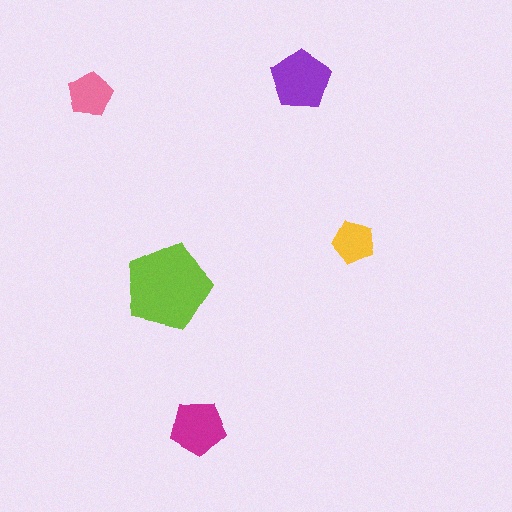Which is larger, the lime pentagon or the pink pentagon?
The lime one.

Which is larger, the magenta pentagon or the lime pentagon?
The lime one.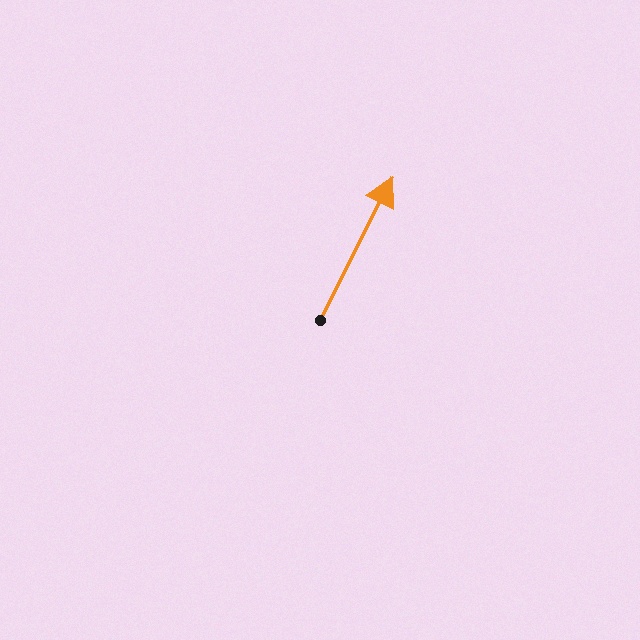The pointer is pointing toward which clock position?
Roughly 1 o'clock.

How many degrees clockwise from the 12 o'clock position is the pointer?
Approximately 27 degrees.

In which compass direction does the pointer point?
Northeast.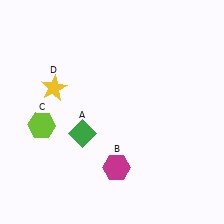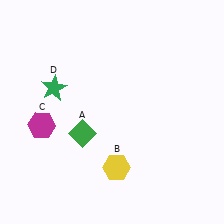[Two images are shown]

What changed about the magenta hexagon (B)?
In Image 1, B is magenta. In Image 2, it changed to yellow.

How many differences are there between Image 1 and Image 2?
There are 3 differences between the two images.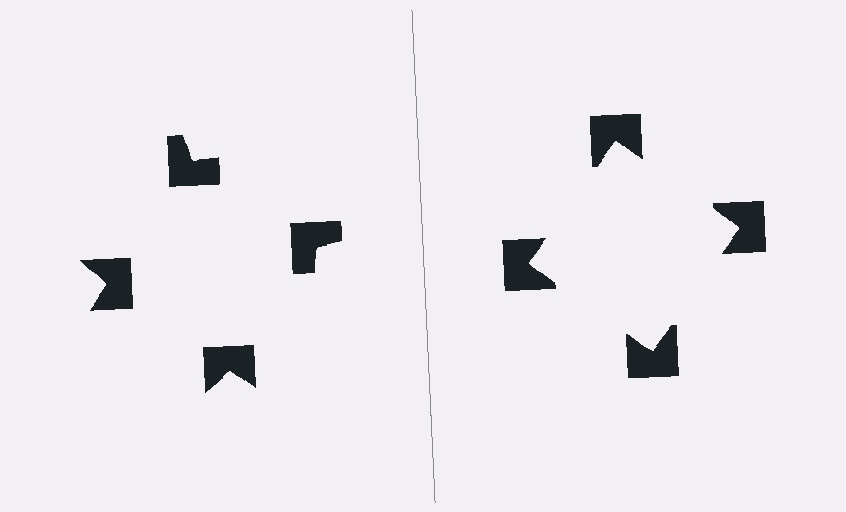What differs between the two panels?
The notched squares are positioned identically on both sides; only the wedge orientations differ. On the right they align to a square; on the left they are misaligned.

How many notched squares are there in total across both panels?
8 — 4 on each side.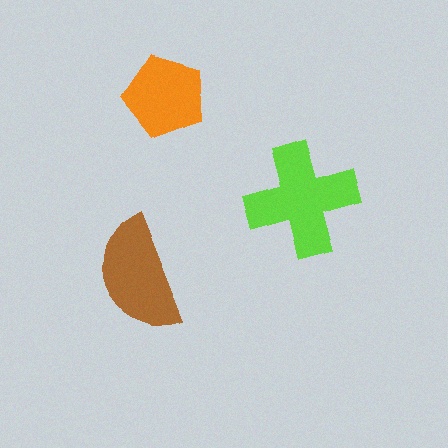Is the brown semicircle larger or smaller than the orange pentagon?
Larger.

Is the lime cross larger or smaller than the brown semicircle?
Larger.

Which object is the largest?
The lime cross.